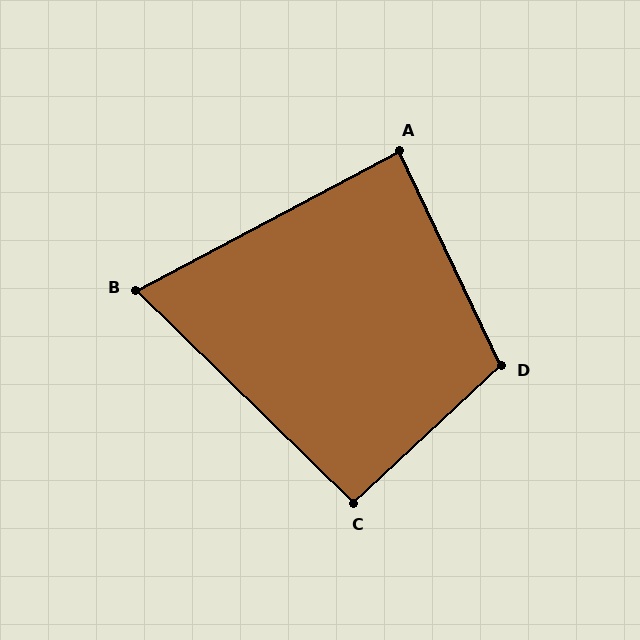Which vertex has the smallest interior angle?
B, at approximately 72 degrees.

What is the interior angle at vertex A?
Approximately 87 degrees (approximately right).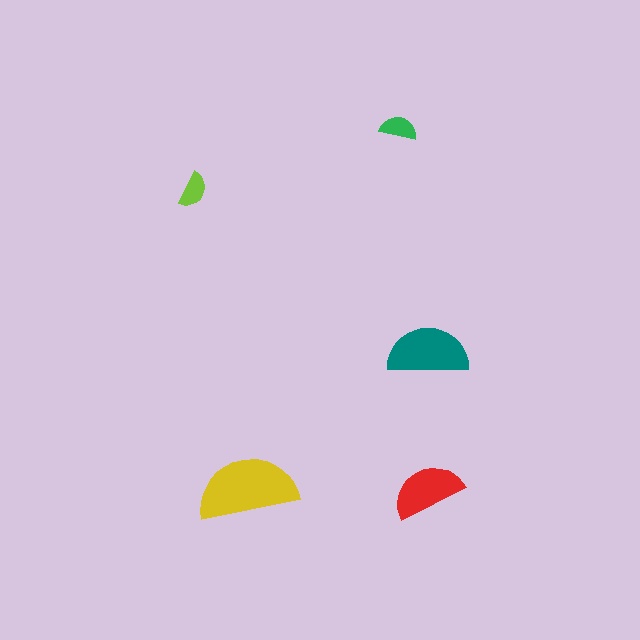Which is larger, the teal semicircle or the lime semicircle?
The teal one.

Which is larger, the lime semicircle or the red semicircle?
The red one.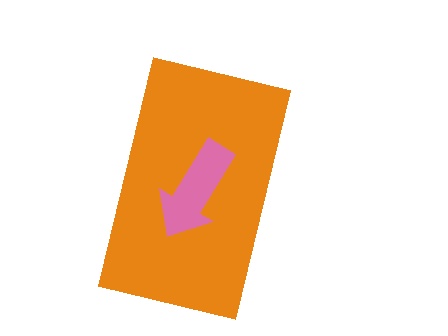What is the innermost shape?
The pink arrow.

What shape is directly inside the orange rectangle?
The pink arrow.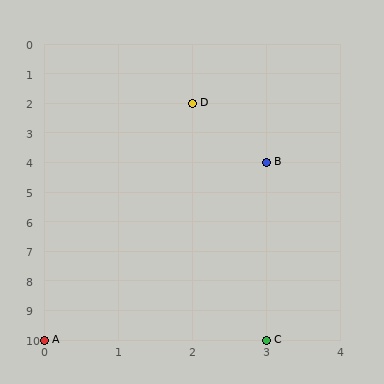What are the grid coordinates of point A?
Point A is at grid coordinates (0, 10).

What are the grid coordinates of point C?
Point C is at grid coordinates (3, 10).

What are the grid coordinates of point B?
Point B is at grid coordinates (3, 4).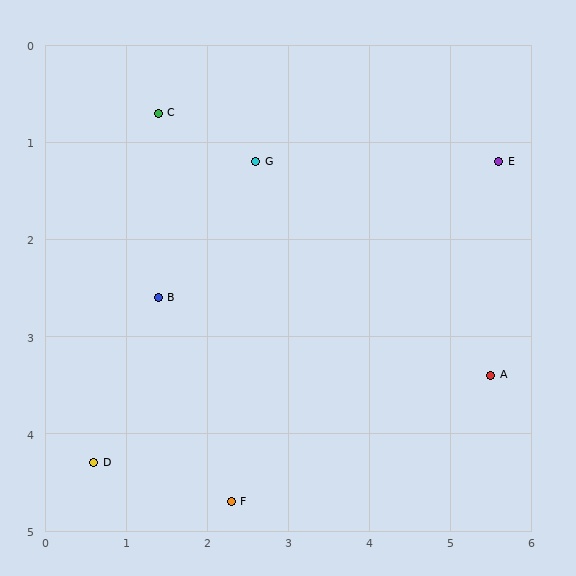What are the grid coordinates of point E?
Point E is at approximately (5.6, 1.2).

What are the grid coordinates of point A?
Point A is at approximately (5.5, 3.4).